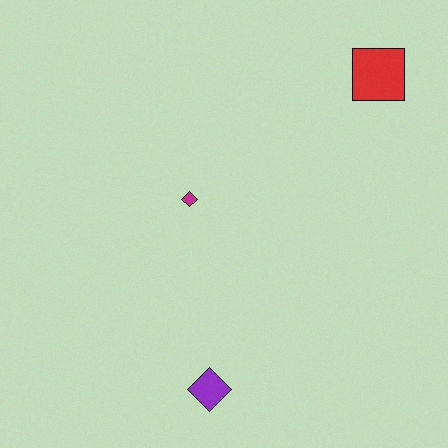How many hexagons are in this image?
There are no hexagons.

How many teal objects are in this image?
There are no teal objects.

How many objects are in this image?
There are 3 objects.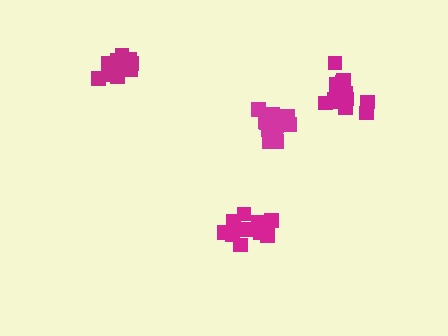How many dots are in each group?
Group 1: 14 dots, Group 2: 11 dots, Group 3: 14 dots, Group 4: 12 dots (51 total).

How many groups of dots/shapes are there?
There are 4 groups.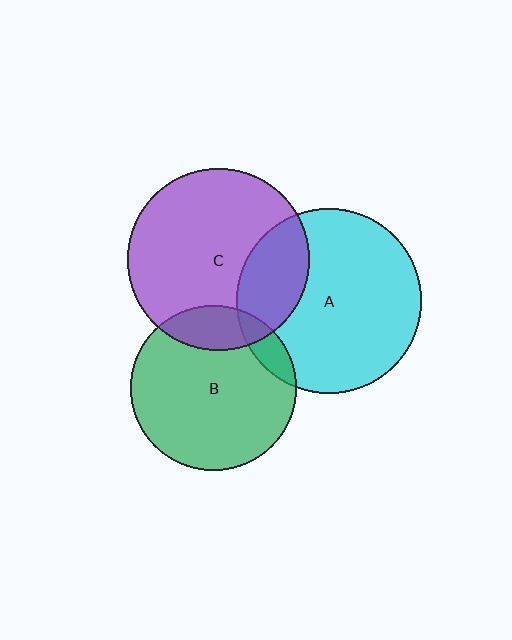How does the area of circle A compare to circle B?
Approximately 1.3 times.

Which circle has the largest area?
Circle A (cyan).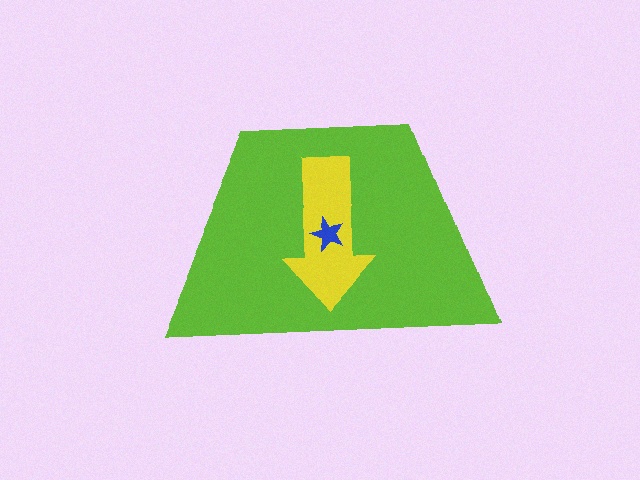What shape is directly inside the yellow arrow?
The blue star.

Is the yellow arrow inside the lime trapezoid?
Yes.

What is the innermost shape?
The blue star.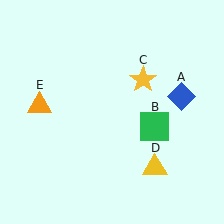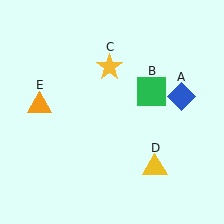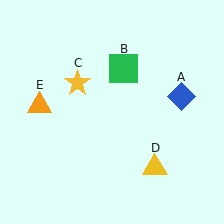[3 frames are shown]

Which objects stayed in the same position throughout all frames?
Blue diamond (object A) and yellow triangle (object D) and orange triangle (object E) remained stationary.